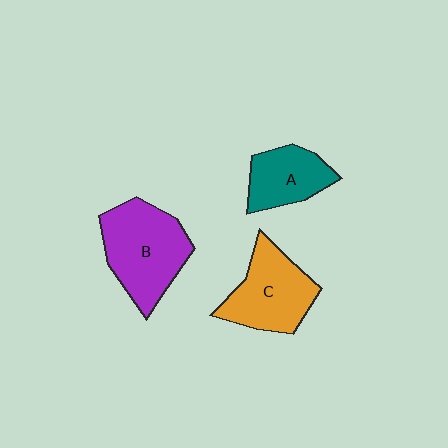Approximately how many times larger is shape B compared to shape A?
Approximately 1.6 times.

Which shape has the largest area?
Shape B (purple).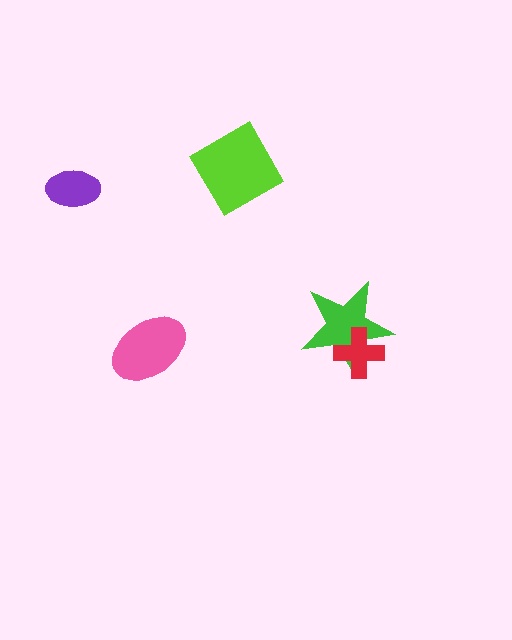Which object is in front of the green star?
The red cross is in front of the green star.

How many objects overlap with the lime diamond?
0 objects overlap with the lime diamond.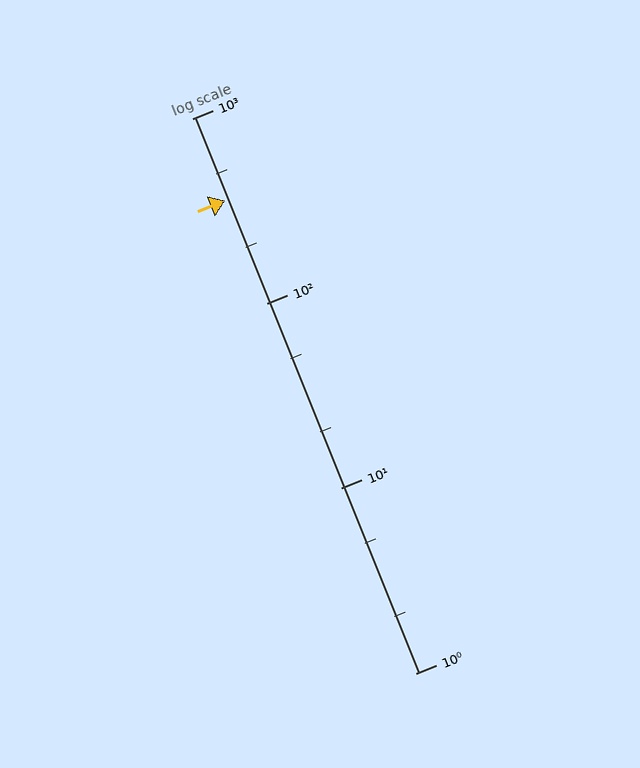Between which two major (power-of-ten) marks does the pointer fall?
The pointer is between 100 and 1000.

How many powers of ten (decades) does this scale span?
The scale spans 3 decades, from 1 to 1000.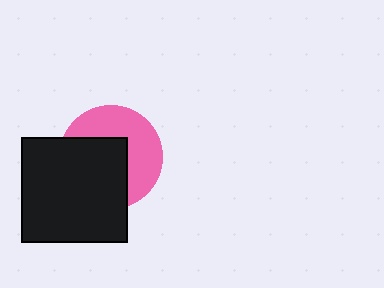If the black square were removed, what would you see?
You would see the complete pink circle.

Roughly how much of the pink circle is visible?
About half of it is visible (roughly 50%).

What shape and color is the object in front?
The object in front is a black square.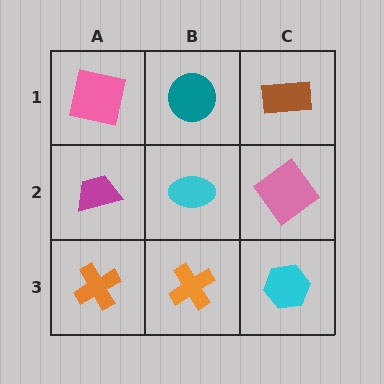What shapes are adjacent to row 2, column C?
A brown rectangle (row 1, column C), a cyan hexagon (row 3, column C), a cyan ellipse (row 2, column B).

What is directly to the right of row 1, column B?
A brown rectangle.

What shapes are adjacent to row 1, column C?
A pink diamond (row 2, column C), a teal circle (row 1, column B).